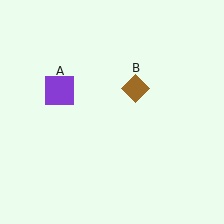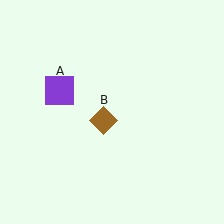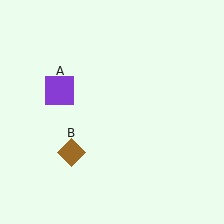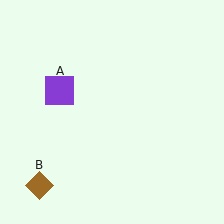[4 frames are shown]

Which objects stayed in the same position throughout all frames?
Purple square (object A) remained stationary.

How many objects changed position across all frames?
1 object changed position: brown diamond (object B).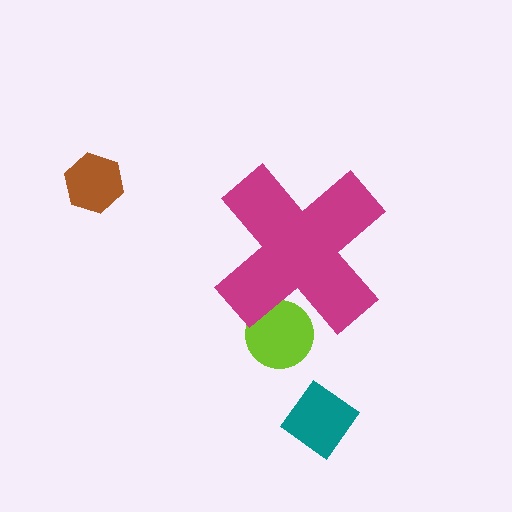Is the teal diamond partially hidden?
No, the teal diamond is fully visible.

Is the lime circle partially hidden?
Yes, the lime circle is partially hidden behind the magenta cross.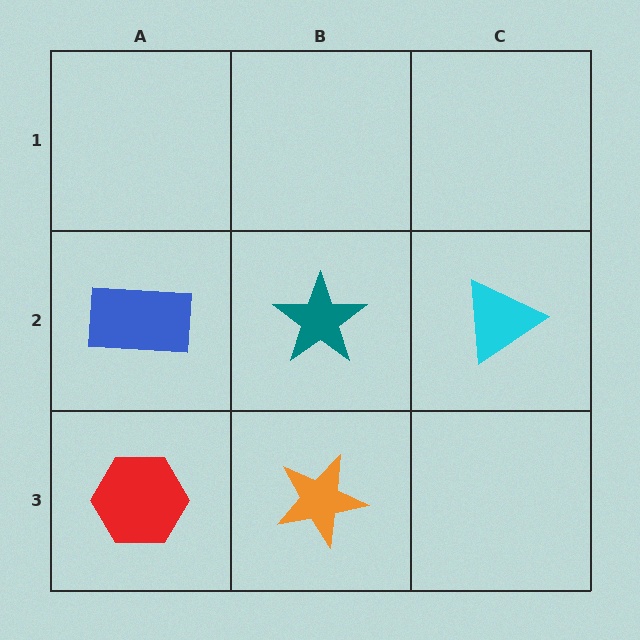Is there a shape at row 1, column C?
No, that cell is empty.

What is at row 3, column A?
A red hexagon.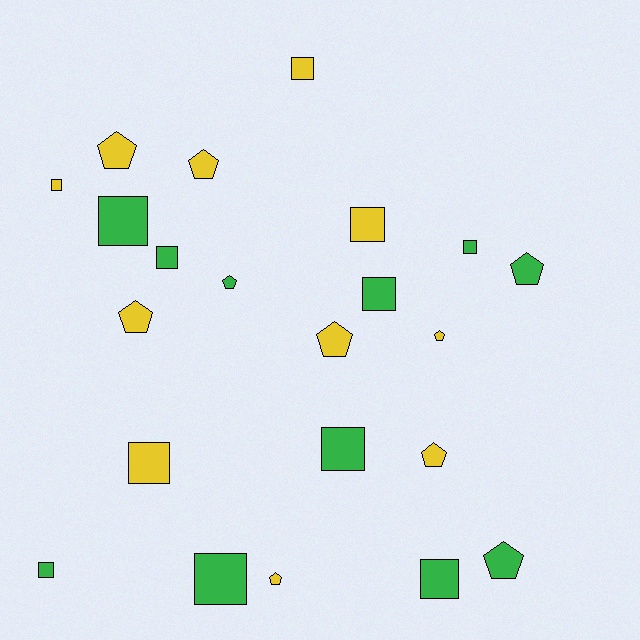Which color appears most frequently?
Yellow, with 11 objects.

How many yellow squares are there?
There are 4 yellow squares.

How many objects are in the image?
There are 22 objects.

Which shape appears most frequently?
Square, with 12 objects.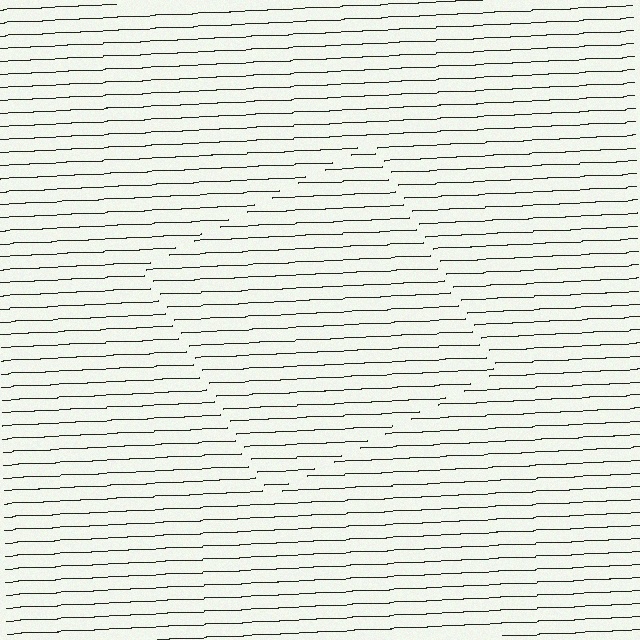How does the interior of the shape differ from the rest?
The interior of the shape contains the same grating, shifted by half a period — the contour is defined by the phase discontinuity where line-ends from the inner and outer gratings abut.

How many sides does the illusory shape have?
4 sides — the line-ends trace a square.